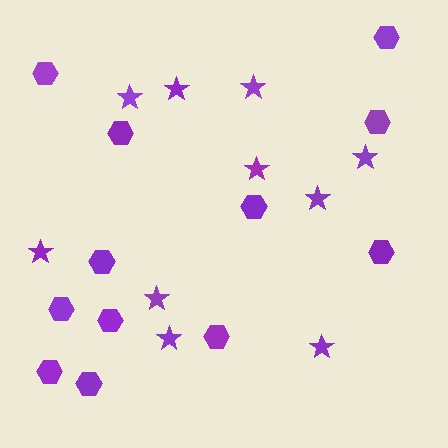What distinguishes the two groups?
There are 2 groups: one group of stars (10) and one group of hexagons (12).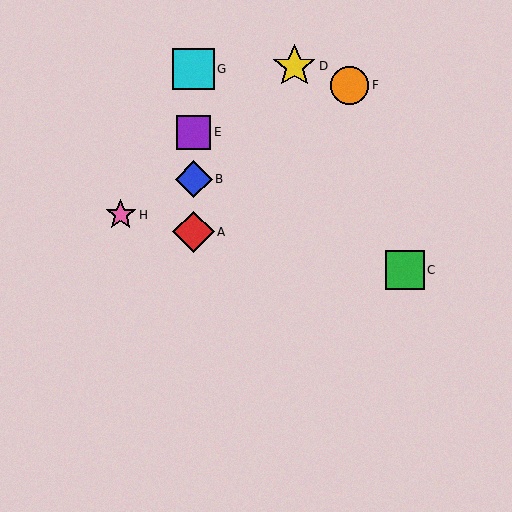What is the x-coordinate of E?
Object E is at x≈194.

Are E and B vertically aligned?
Yes, both are at x≈194.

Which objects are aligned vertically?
Objects A, B, E, G are aligned vertically.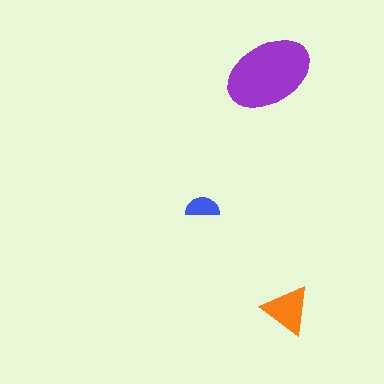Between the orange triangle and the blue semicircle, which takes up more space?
The orange triangle.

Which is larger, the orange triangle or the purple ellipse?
The purple ellipse.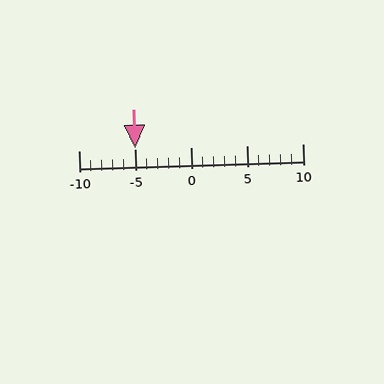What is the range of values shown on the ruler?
The ruler shows values from -10 to 10.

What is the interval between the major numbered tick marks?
The major tick marks are spaced 5 units apart.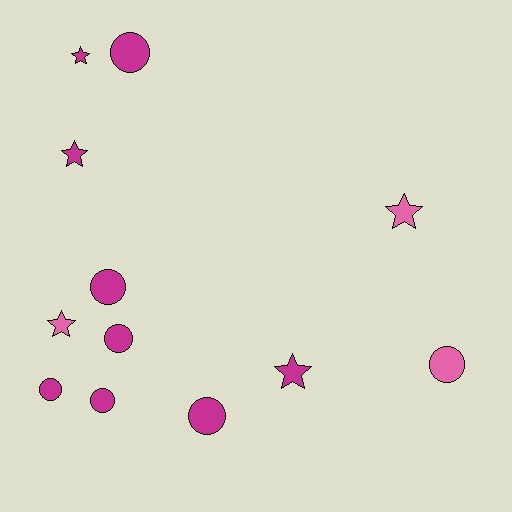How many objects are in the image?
There are 12 objects.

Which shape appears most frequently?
Circle, with 7 objects.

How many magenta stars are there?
There are 3 magenta stars.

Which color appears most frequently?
Magenta, with 9 objects.